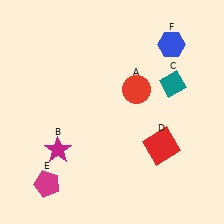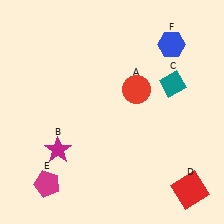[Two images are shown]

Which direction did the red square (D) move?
The red square (D) moved down.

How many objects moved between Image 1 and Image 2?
1 object moved between the two images.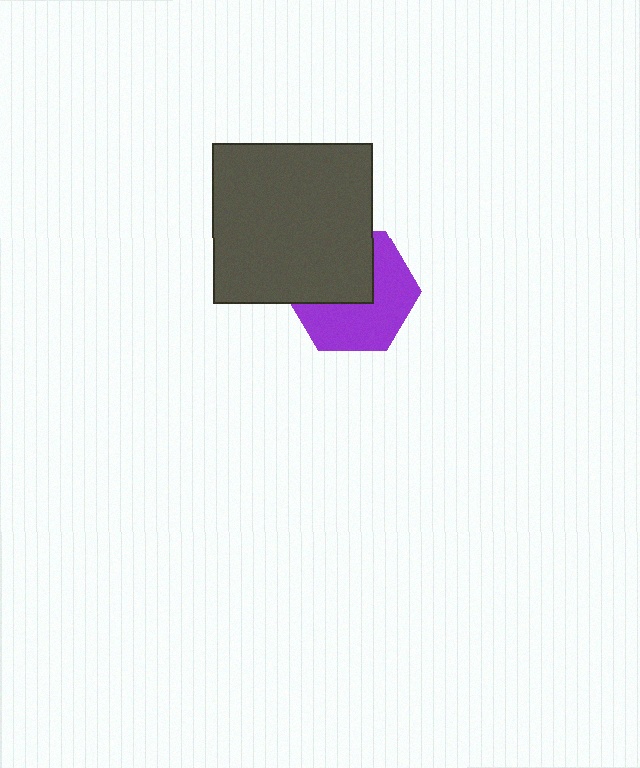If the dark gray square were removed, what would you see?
You would see the complete purple hexagon.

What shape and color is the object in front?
The object in front is a dark gray square.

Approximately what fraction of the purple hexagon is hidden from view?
Roughly 44% of the purple hexagon is hidden behind the dark gray square.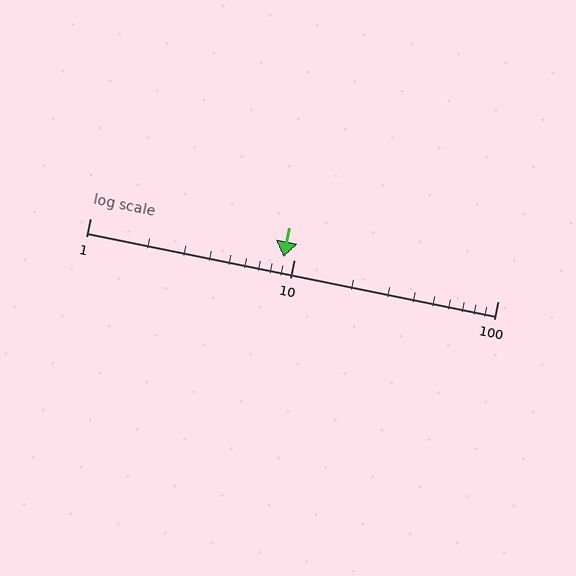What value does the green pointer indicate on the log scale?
The pointer indicates approximately 8.9.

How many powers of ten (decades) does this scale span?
The scale spans 2 decades, from 1 to 100.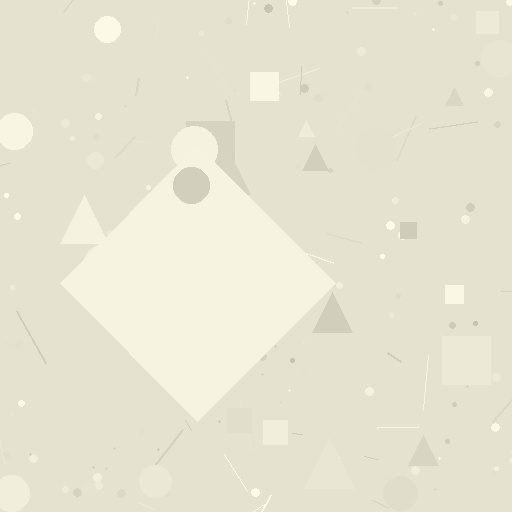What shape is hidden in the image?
A diamond is hidden in the image.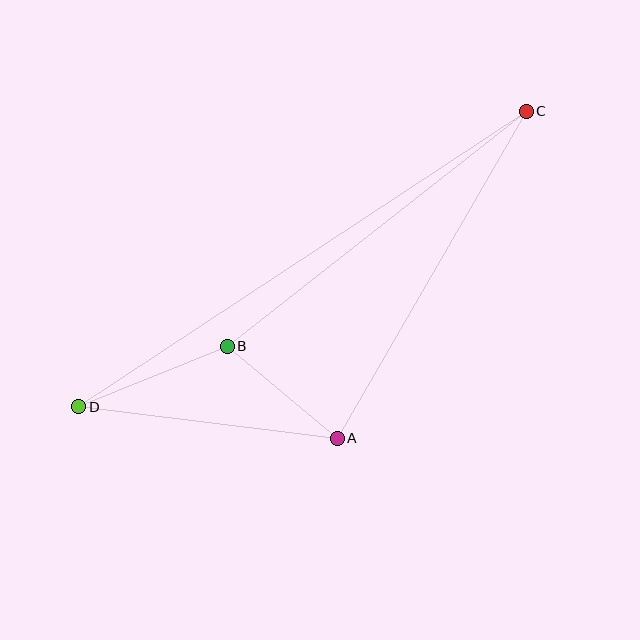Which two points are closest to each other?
Points A and B are closest to each other.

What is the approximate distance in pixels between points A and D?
The distance between A and D is approximately 261 pixels.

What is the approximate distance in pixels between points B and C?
The distance between B and C is approximately 380 pixels.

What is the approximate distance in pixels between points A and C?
The distance between A and C is approximately 378 pixels.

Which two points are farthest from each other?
Points C and D are farthest from each other.